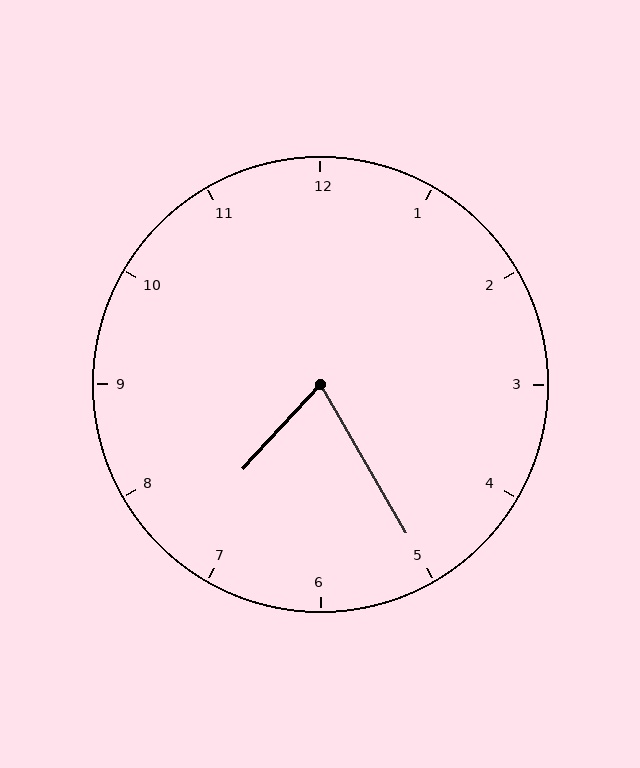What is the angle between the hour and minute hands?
Approximately 72 degrees.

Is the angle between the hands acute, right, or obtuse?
It is acute.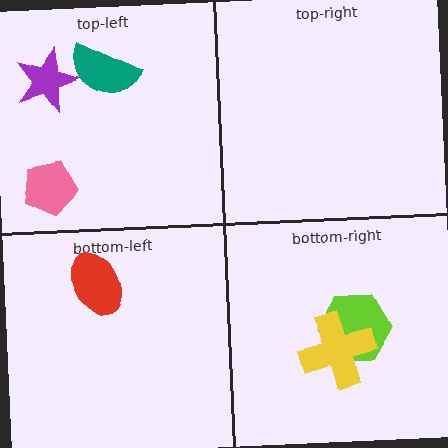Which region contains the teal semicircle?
The top-left region.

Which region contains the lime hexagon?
The bottom-right region.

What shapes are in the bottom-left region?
The red ellipse.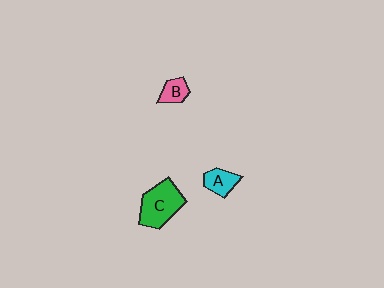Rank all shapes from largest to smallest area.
From largest to smallest: C (green), A (cyan), B (pink).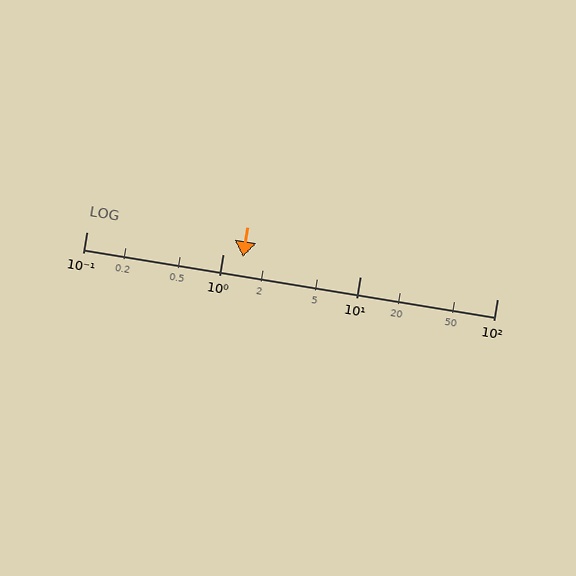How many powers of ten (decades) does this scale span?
The scale spans 3 decades, from 0.1 to 100.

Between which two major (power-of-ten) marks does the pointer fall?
The pointer is between 1 and 10.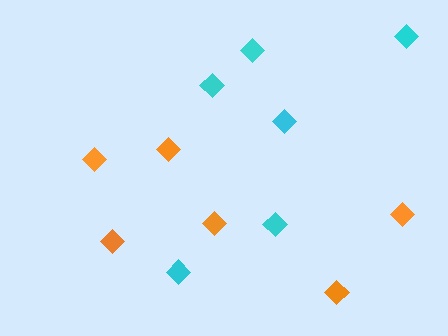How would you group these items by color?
There are 2 groups: one group of orange diamonds (6) and one group of cyan diamonds (6).